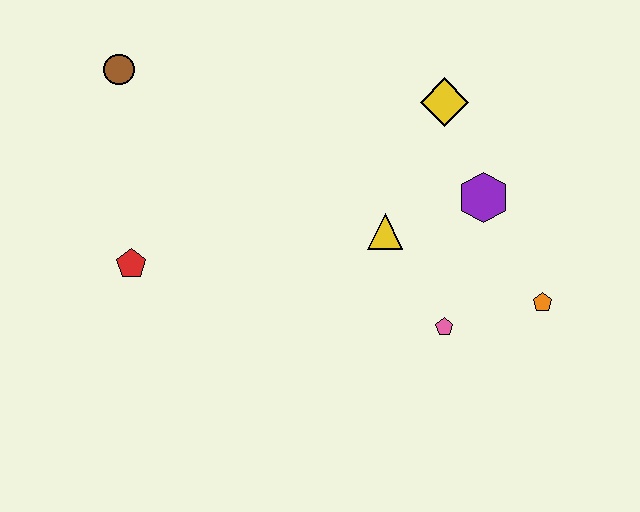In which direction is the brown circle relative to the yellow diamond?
The brown circle is to the left of the yellow diamond.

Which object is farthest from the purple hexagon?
The brown circle is farthest from the purple hexagon.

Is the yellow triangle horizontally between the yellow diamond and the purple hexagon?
No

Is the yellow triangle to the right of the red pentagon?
Yes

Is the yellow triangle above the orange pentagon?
Yes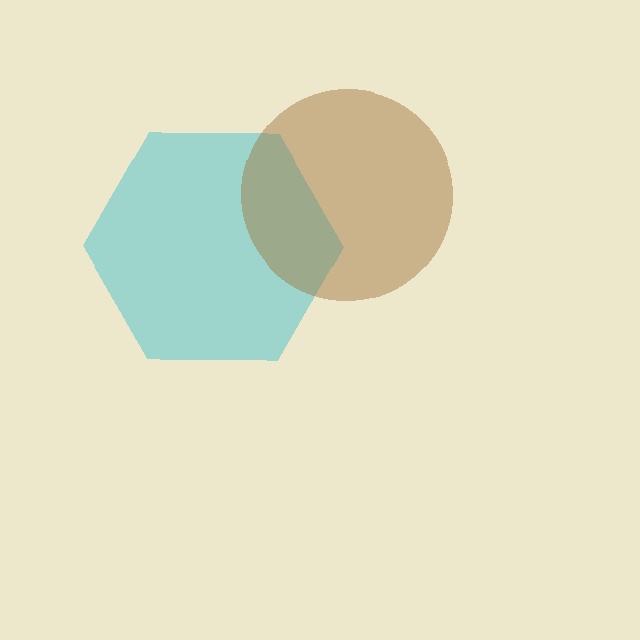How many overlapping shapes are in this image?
There are 2 overlapping shapes in the image.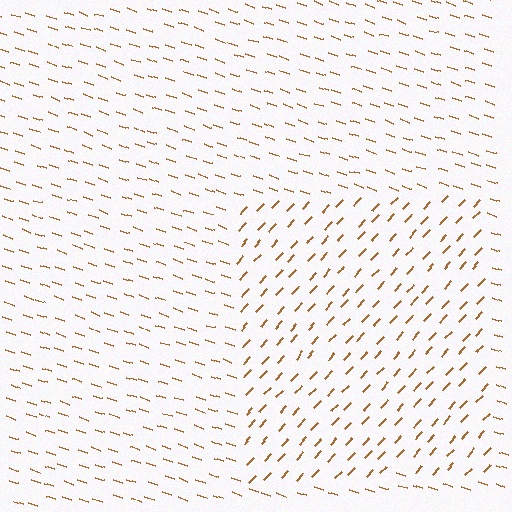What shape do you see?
I see a rectangle.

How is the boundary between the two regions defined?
The boundary is defined purely by a change in line orientation (approximately 66 degrees difference). All lines are the same color and thickness.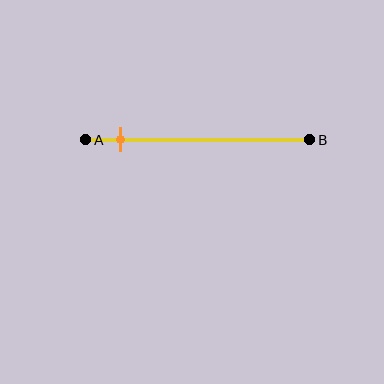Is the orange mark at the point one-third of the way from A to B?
No, the mark is at about 15% from A, not at the 33% one-third point.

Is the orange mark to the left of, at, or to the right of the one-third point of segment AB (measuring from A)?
The orange mark is to the left of the one-third point of segment AB.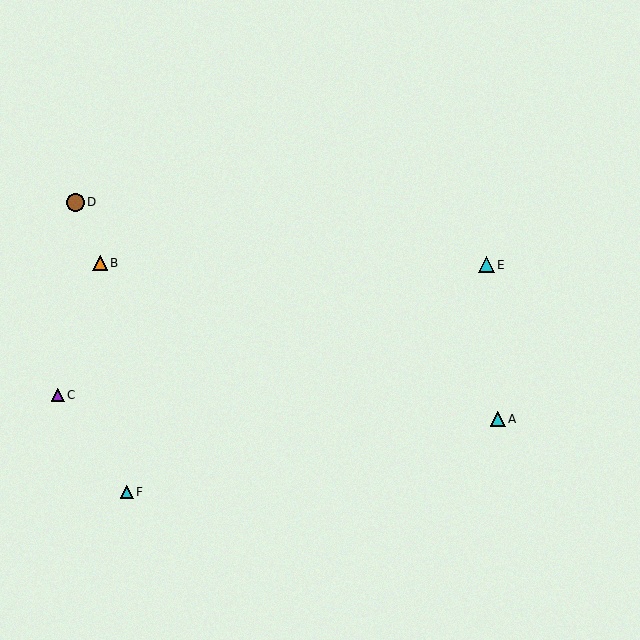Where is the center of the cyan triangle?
The center of the cyan triangle is at (498, 419).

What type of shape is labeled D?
Shape D is a brown circle.